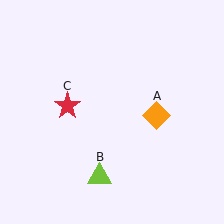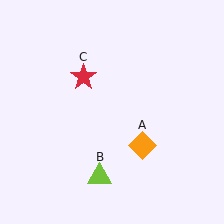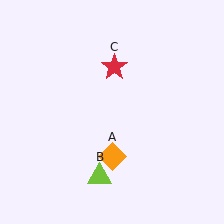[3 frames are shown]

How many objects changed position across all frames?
2 objects changed position: orange diamond (object A), red star (object C).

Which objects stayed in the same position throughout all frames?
Lime triangle (object B) remained stationary.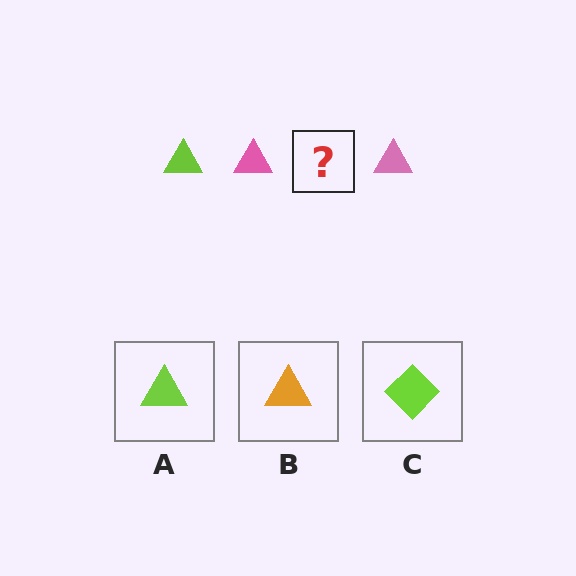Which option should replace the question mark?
Option A.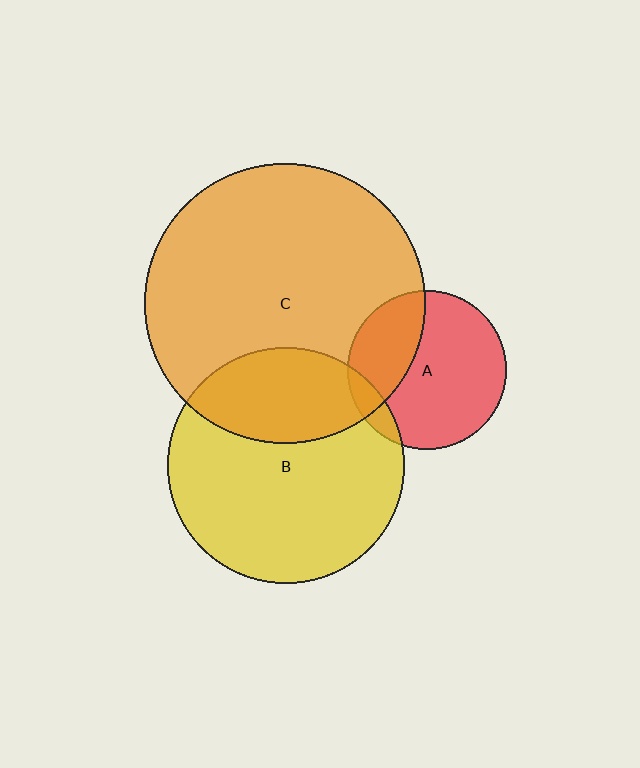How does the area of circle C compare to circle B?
Approximately 1.4 times.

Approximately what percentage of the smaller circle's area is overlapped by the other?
Approximately 30%.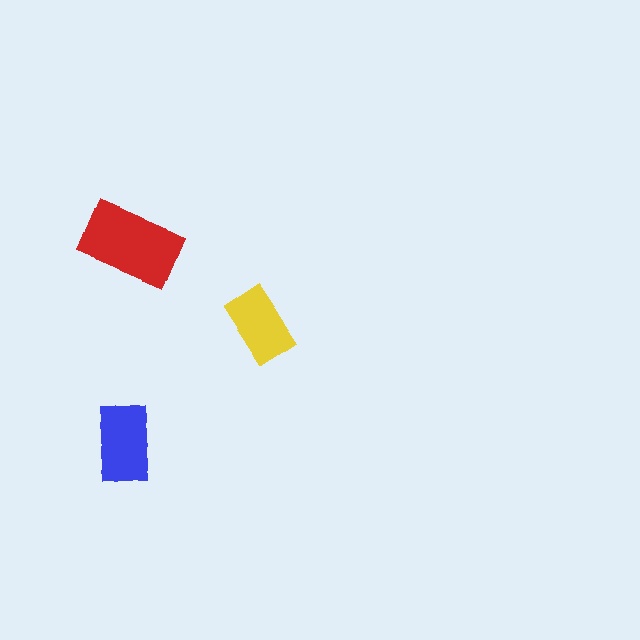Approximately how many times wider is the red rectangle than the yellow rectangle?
About 1.5 times wider.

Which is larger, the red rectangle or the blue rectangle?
The red one.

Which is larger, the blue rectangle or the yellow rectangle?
The blue one.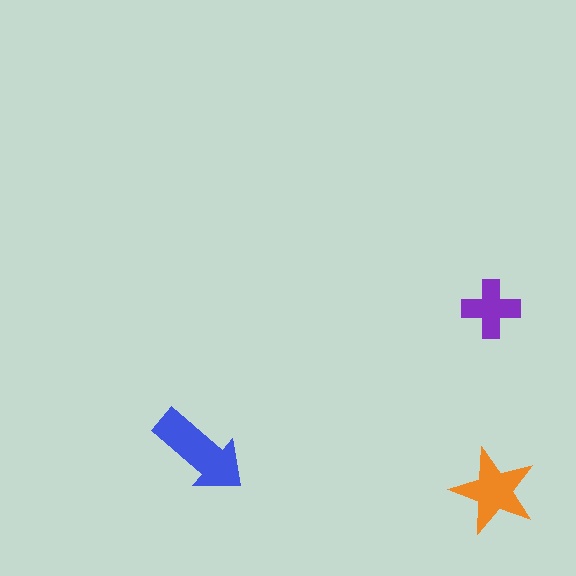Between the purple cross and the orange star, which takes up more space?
The orange star.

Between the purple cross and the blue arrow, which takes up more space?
The blue arrow.